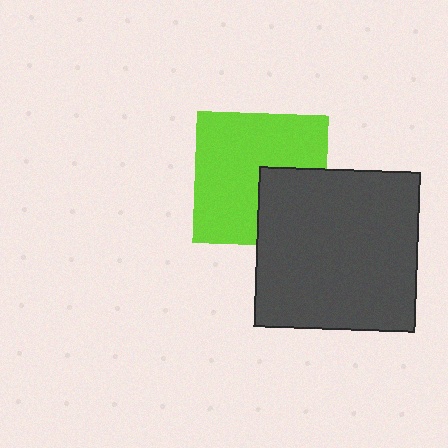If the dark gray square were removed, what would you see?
You would see the complete lime square.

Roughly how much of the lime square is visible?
Most of it is visible (roughly 70%).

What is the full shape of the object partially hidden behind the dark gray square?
The partially hidden object is a lime square.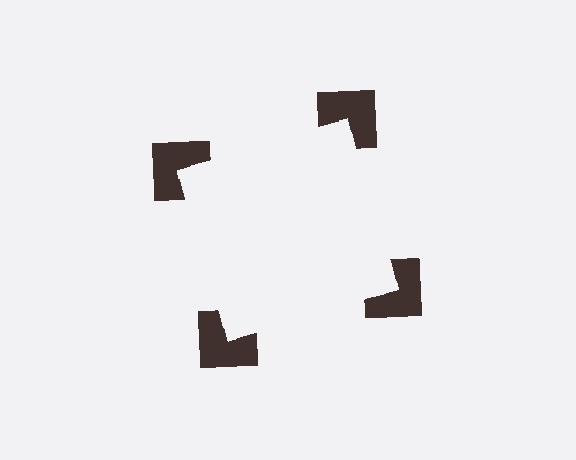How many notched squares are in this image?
There are 4 — one at each vertex of the illusory square.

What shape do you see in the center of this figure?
An illusory square — its edges are inferred from the aligned wedge cuts in the notched squares, not physically drawn.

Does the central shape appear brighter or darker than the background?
It typically appears slightly brighter than the background, even though no actual brightness change is drawn.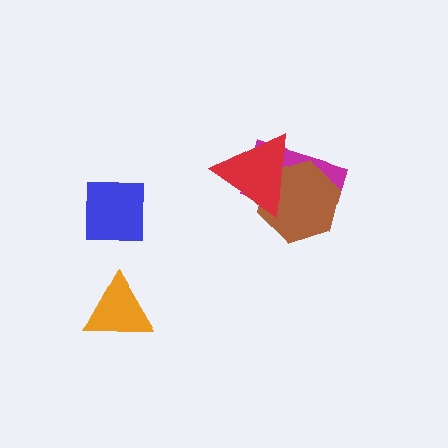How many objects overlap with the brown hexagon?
2 objects overlap with the brown hexagon.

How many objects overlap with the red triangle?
2 objects overlap with the red triangle.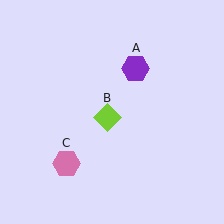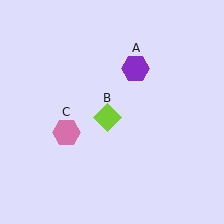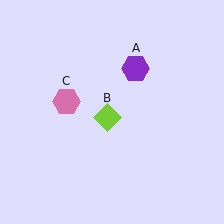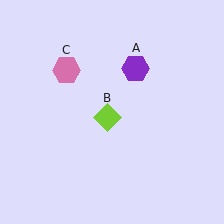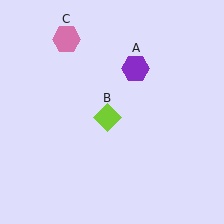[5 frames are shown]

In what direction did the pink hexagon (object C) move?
The pink hexagon (object C) moved up.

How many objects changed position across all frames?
1 object changed position: pink hexagon (object C).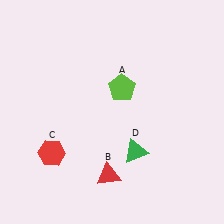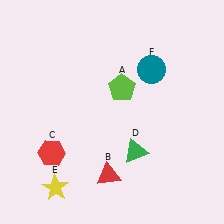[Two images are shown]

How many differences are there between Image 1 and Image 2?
There are 2 differences between the two images.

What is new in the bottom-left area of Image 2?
A yellow star (E) was added in the bottom-left area of Image 2.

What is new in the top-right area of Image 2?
A teal circle (F) was added in the top-right area of Image 2.